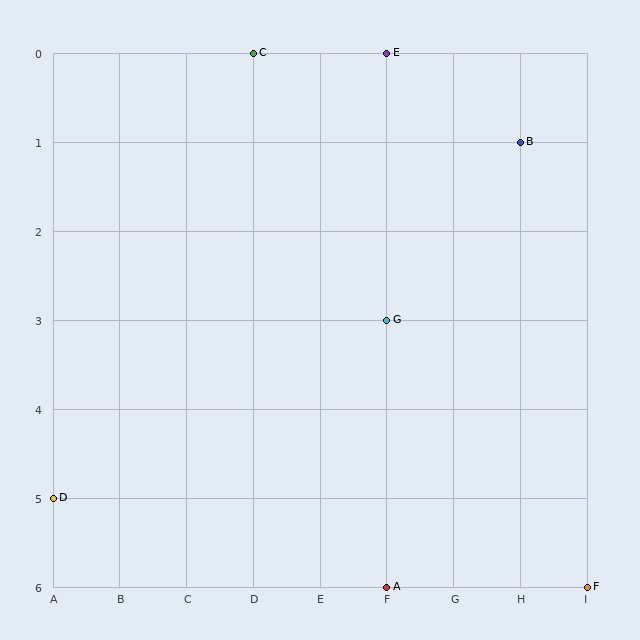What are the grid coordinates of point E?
Point E is at grid coordinates (F, 0).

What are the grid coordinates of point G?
Point G is at grid coordinates (F, 3).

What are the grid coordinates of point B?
Point B is at grid coordinates (H, 1).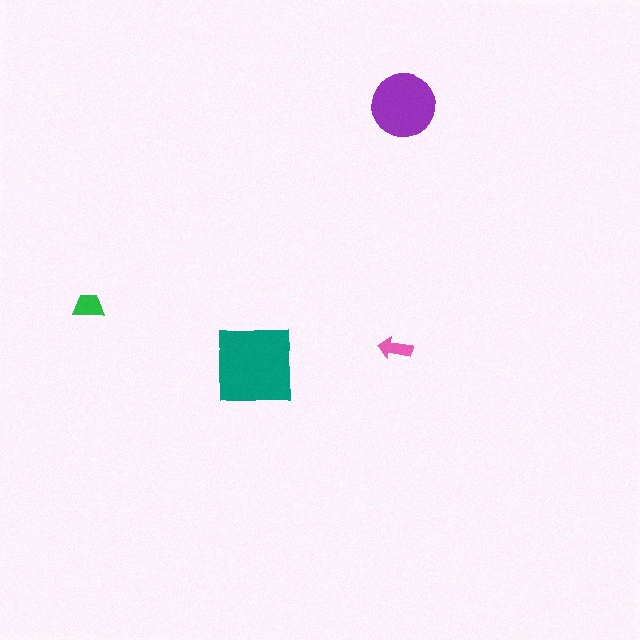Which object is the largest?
The teal square.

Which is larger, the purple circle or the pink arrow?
The purple circle.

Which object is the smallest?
The pink arrow.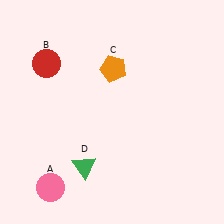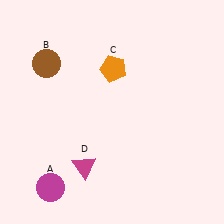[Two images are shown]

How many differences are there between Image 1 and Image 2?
There are 3 differences between the two images.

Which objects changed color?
A changed from pink to magenta. B changed from red to brown. D changed from green to magenta.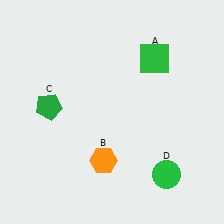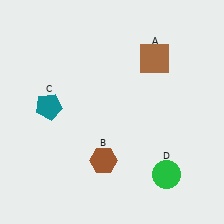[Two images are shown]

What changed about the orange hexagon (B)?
In Image 1, B is orange. In Image 2, it changed to brown.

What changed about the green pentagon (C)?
In Image 1, C is green. In Image 2, it changed to teal.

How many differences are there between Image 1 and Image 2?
There are 3 differences between the two images.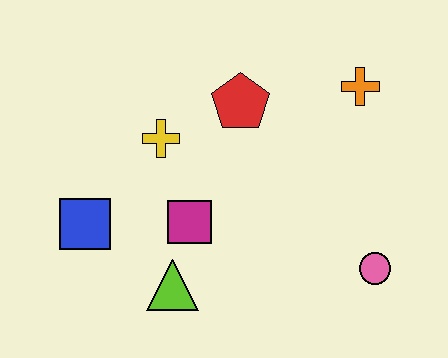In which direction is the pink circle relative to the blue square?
The pink circle is to the right of the blue square.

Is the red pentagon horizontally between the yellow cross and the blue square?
No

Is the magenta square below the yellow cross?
Yes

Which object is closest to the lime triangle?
The magenta square is closest to the lime triangle.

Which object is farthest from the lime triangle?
The orange cross is farthest from the lime triangle.